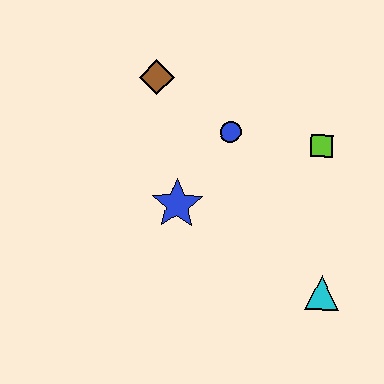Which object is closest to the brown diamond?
The blue circle is closest to the brown diamond.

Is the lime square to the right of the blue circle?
Yes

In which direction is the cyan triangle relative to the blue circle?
The cyan triangle is below the blue circle.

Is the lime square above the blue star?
Yes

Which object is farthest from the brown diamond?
The cyan triangle is farthest from the brown diamond.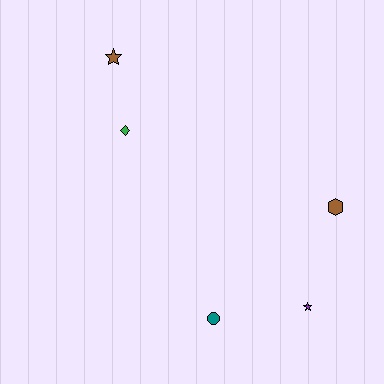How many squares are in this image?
There are no squares.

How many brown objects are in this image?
There are 2 brown objects.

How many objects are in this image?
There are 5 objects.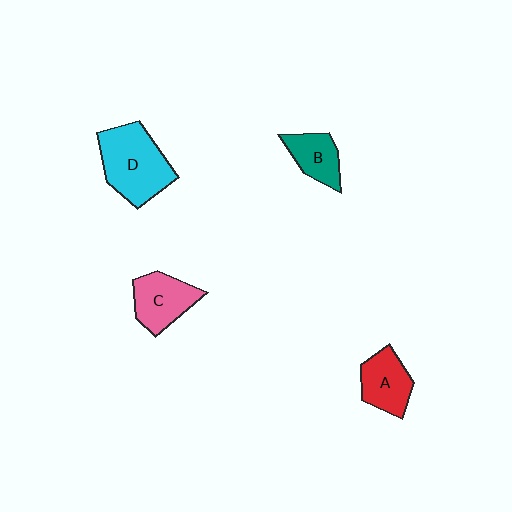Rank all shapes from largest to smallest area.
From largest to smallest: D (cyan), C (pink), A (red), B (teal).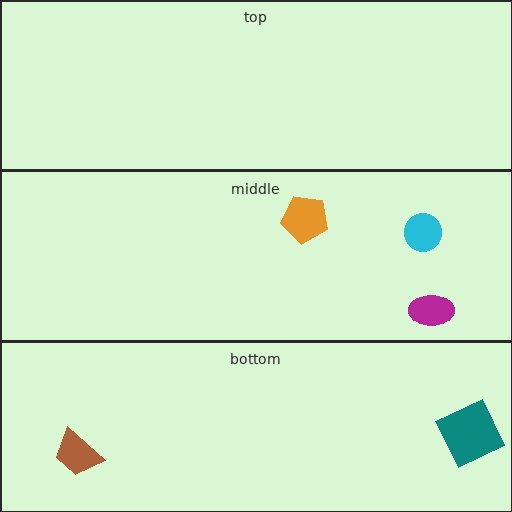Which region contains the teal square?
The bottom region.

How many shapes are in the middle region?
3.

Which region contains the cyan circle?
The middle region.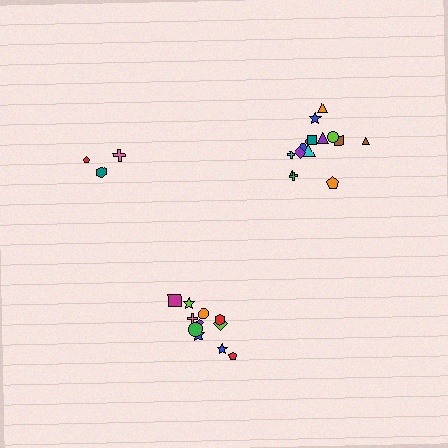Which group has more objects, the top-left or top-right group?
The top-right group.